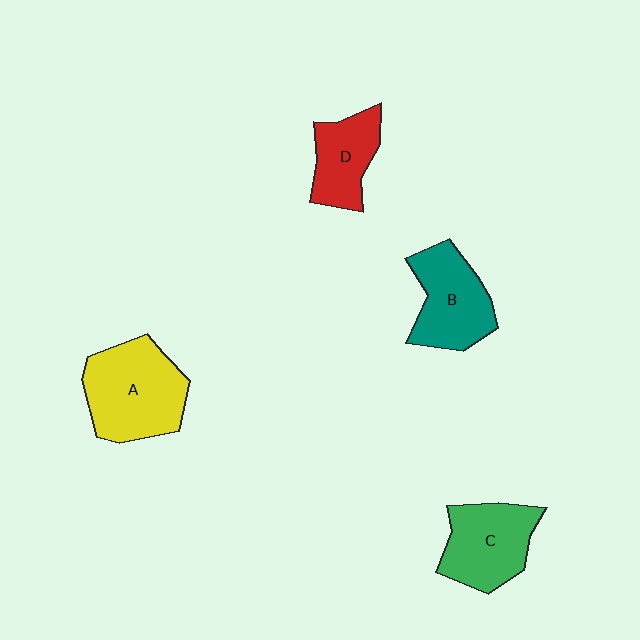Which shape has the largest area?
Shape A (yellow).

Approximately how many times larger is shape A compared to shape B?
Approximately 1.3 times.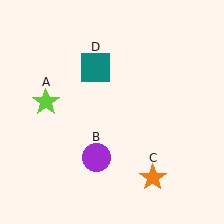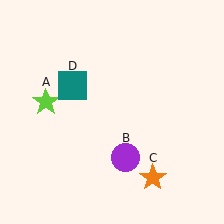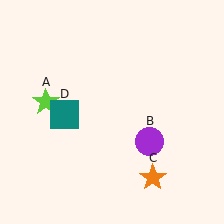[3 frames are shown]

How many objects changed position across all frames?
2 objects changed position: purple circle (object B), teal square (object D).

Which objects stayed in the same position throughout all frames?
Lime star (object A) and orange star (object C) remained stationary.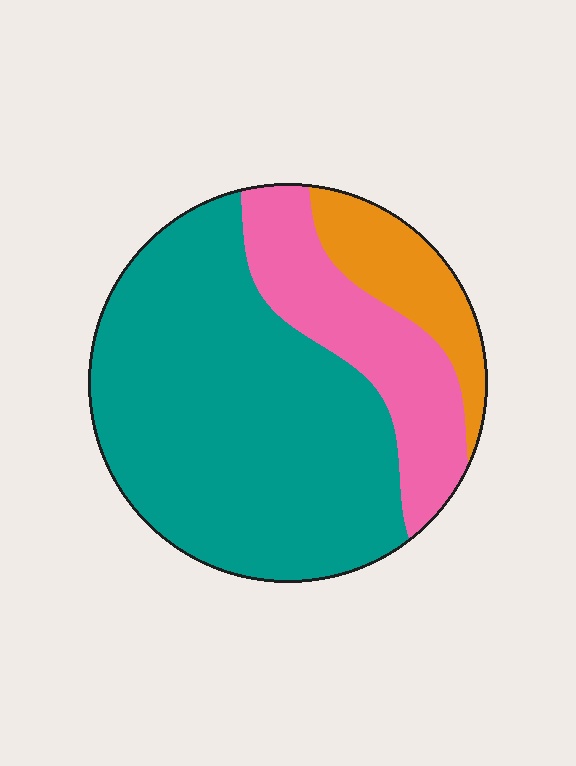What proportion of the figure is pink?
Pink takes up less than a quarter of the figure.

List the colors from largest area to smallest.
From largest to smallest: teal, pink, orange.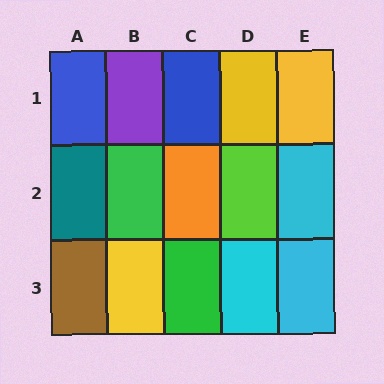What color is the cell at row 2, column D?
Lime.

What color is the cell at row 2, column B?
Green.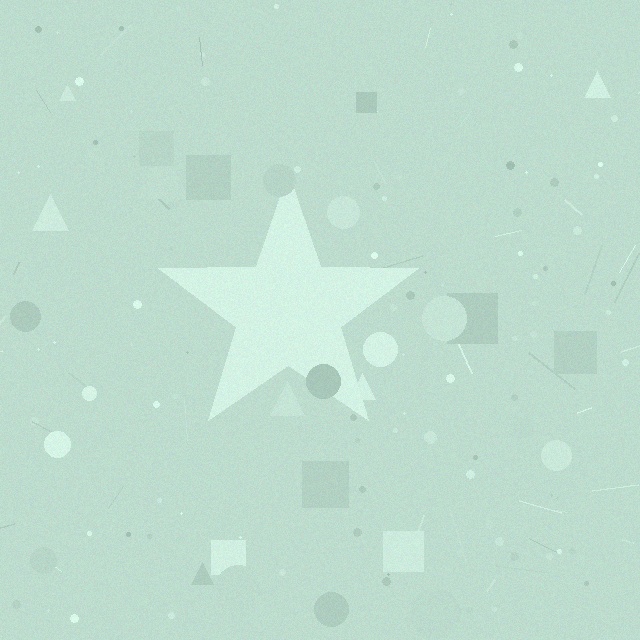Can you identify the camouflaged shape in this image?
The camouflaged shape is a star.